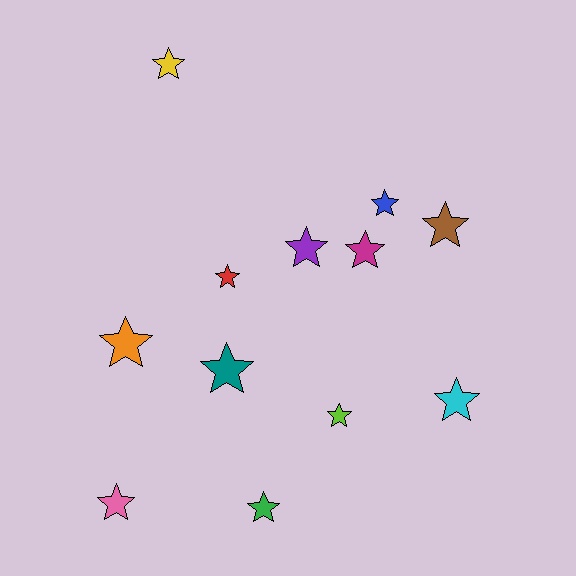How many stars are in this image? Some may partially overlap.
There are 12 stars.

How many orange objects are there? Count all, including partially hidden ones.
There is 1 orange object.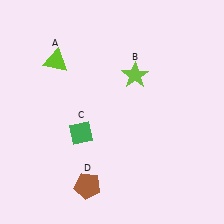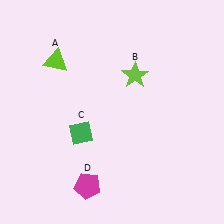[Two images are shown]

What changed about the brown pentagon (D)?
In Image 1, D is brown. In Image 2, it changed to magenta.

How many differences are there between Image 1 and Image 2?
There is 1 difference between the two images.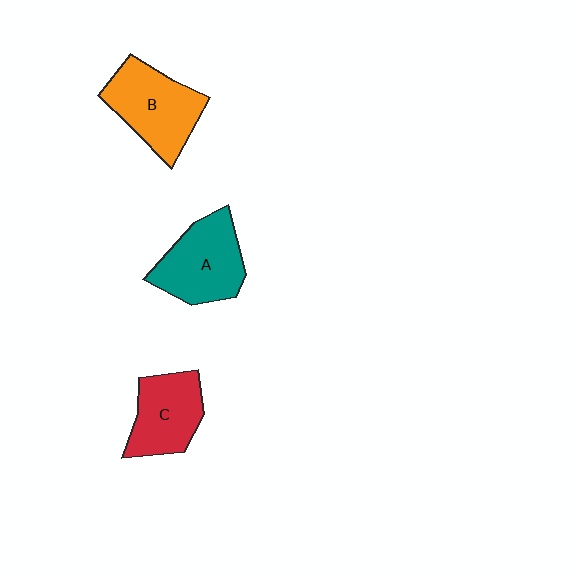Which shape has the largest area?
Shape B (orange).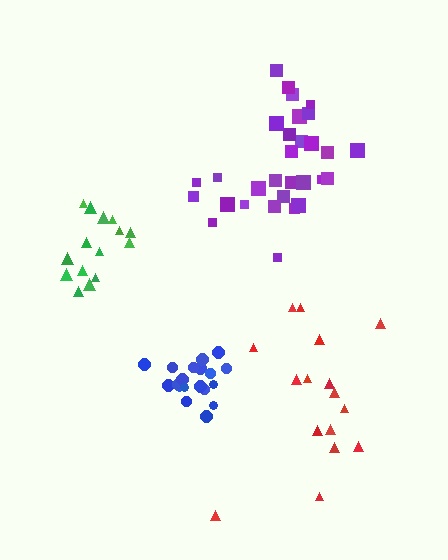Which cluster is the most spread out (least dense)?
Red.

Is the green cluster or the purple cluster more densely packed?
Green.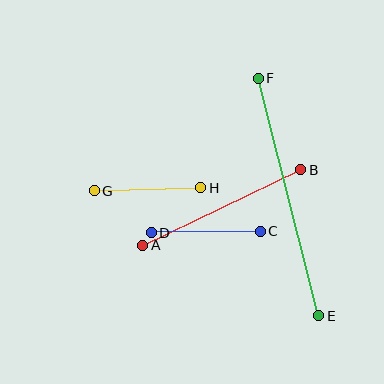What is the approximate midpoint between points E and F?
The midpoint is at approximately (288, 197) pixels.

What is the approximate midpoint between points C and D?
The midpoint is at approximately (206, 232) pixels.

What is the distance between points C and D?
The distance is approximately 109 pixels.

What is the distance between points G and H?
The distance is approximately 106 pixels.